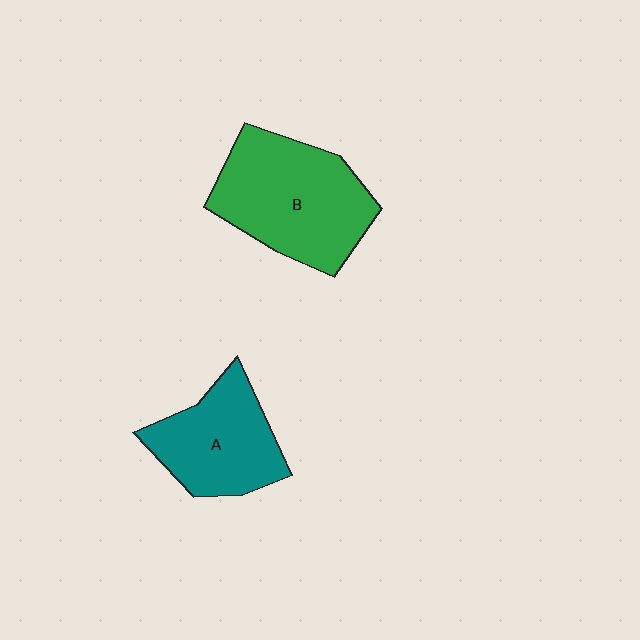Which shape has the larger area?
Shape B (green).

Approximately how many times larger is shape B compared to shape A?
Approximately 1.4 times.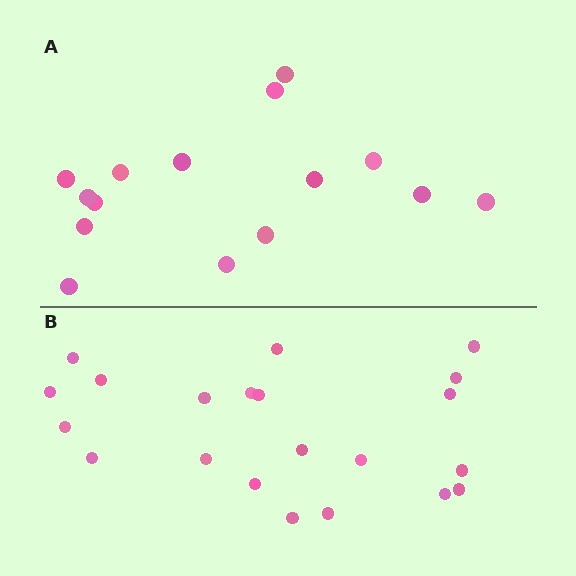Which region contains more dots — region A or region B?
Region B (the bottom region) has more dots.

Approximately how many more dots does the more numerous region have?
Region B has about 6 more dots than region A.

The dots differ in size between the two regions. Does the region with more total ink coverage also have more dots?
No. Region A has more total ink coverage because its dots are larger, but region B actually contains more individual dots. Total area can be misleading — the number of items is what matters here.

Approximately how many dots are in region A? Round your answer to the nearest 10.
About 20 dots. (The exact count is 15, which rounds to 20.)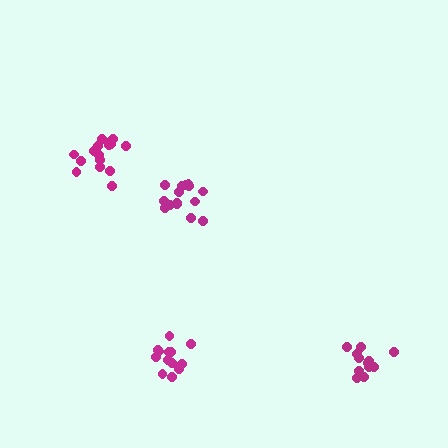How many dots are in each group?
Group 1: 16 dots, Group 2: 17 dots, Group 3: 12 dots, Group 4: 13 dots (58 total).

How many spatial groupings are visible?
There are 4 spatial groupings.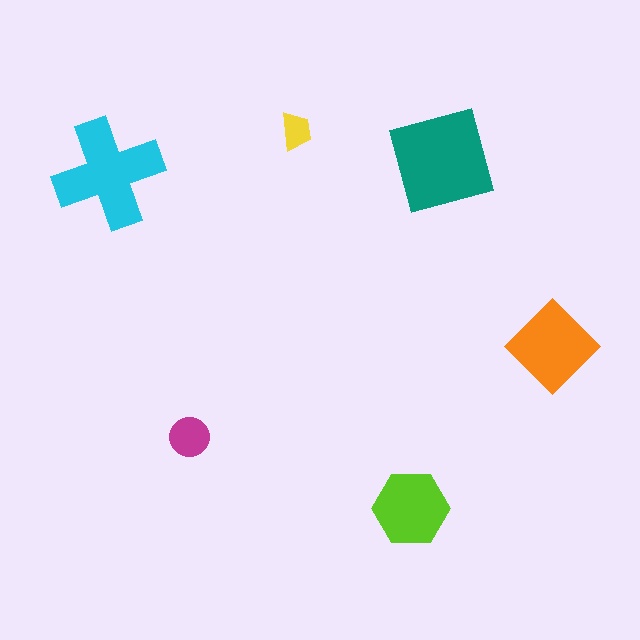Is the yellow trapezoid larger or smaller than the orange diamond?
Smaller.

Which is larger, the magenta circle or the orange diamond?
The orange diamond.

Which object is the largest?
The teal square.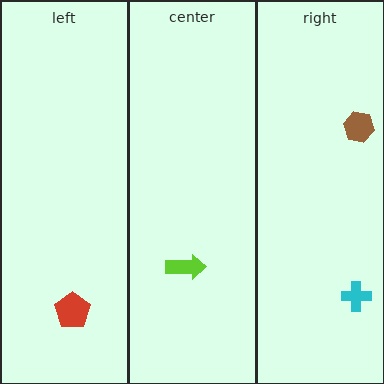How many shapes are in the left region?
1.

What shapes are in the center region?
The lime arrow.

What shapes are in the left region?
The red pentagon.